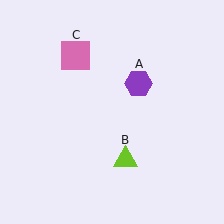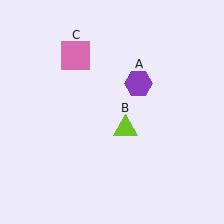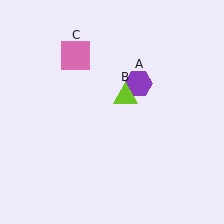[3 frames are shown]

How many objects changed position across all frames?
1 object changed position: lime triangle (object B).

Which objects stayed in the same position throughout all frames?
Purple hexagon (object A) and pink square (object C) remained stationary.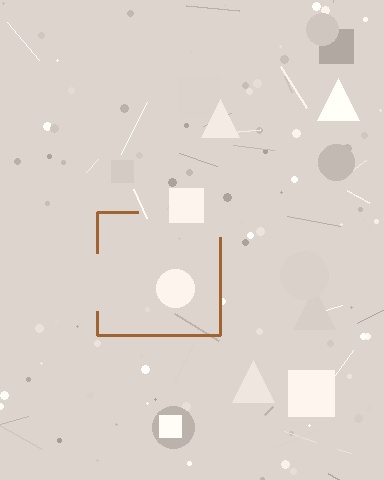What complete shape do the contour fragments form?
The contour fragments form a square.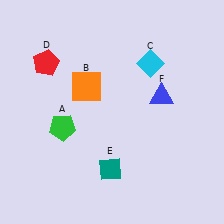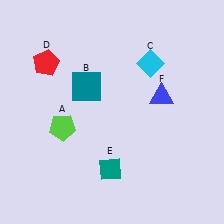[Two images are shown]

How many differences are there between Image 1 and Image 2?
There are 2 differences between the two images.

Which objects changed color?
A changed from green to lime. B changed from orange to teal.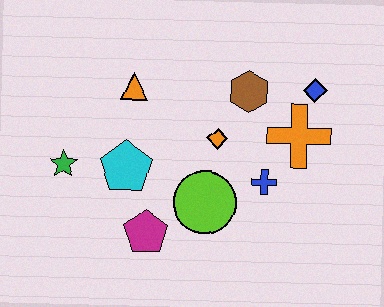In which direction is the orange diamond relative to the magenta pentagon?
The orange diamond is above the magenta pentagon.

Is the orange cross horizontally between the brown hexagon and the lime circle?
No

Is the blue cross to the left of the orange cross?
Yes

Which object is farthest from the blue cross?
The green star is farthest from the blue cross.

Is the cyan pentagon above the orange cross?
No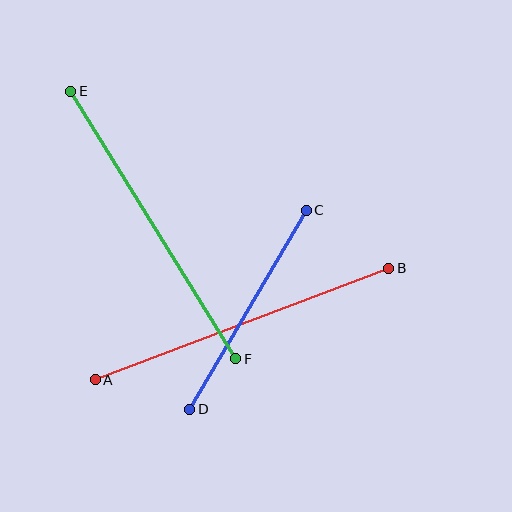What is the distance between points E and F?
The distance is approximately 314 pixels.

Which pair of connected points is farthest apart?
Points E and F are farthest apart.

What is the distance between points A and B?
The distance is approximately 314 pixels.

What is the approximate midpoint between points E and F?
The midpoint is at approximately (153, 225) pixels.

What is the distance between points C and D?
The distance is approximately 230 pixels.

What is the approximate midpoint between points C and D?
The midpoint is at approximately (248, 310) pixels.